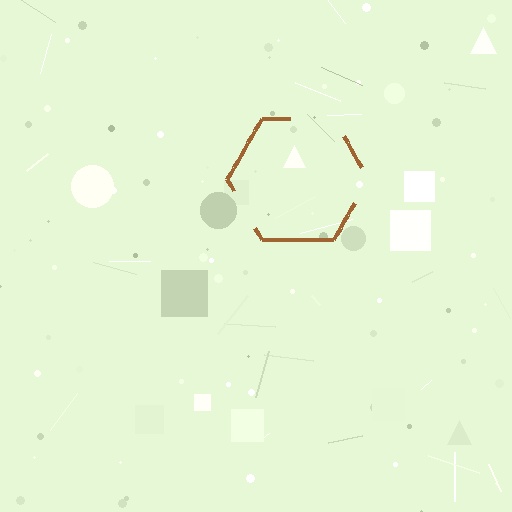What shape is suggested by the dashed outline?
The dashed outline suggests a hexagon.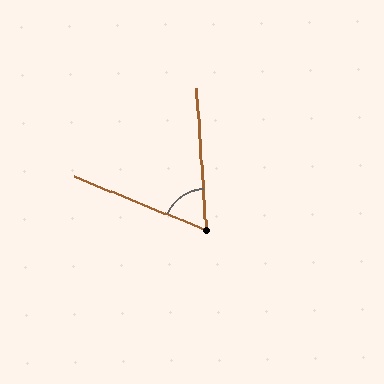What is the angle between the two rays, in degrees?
Approximately 64 degrees.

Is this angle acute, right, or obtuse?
It is acute.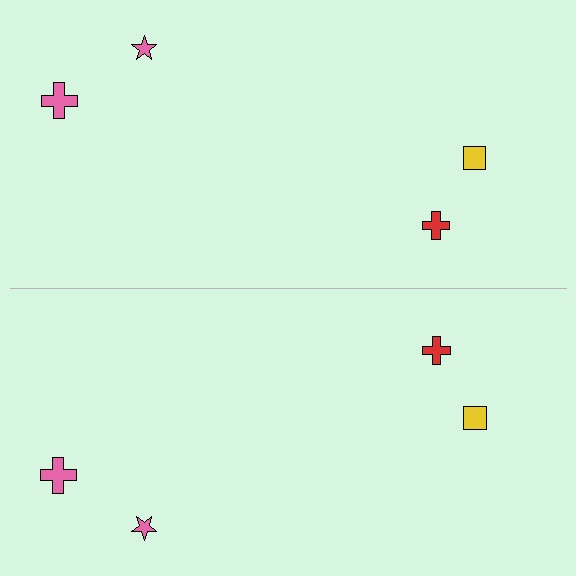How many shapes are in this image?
There are 8 shapes in this image.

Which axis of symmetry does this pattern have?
The pattern has a horizontal axis of symmetry running through the center of the image.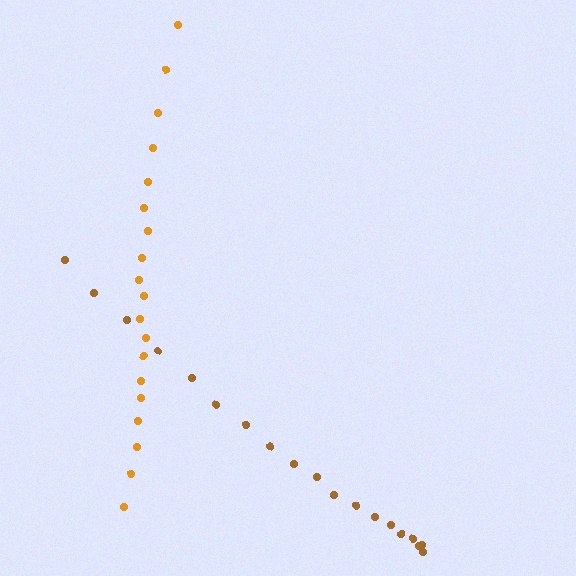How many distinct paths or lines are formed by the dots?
There are 2 distinct paths.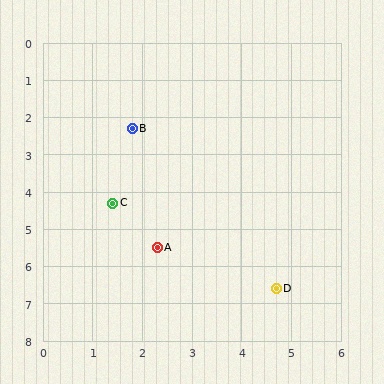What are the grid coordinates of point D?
Point D is at approximately (4.7, 6.6).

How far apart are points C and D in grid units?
Points C and D are about 4.0 grid units apart.